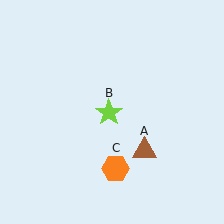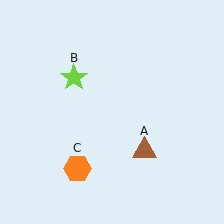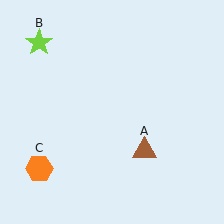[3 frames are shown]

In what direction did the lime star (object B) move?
The lime star (object B) moved up and to the left.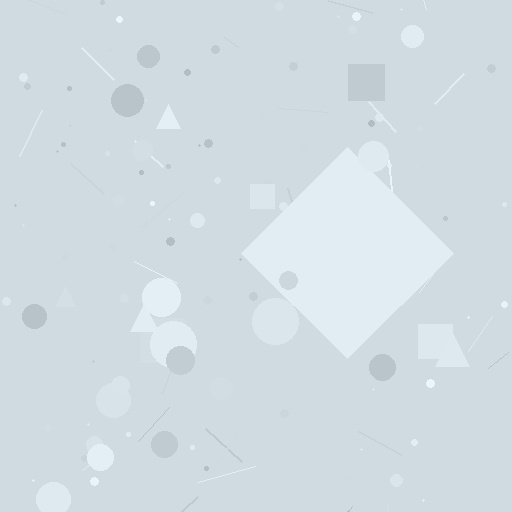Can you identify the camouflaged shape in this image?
The camouflaged shape is a diamond.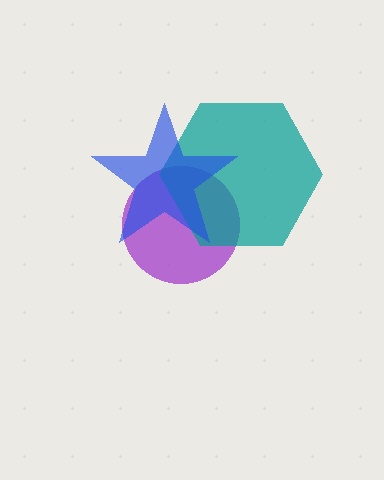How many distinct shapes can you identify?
There are 3 distinct shapes: a purple circle, a teal hexagon, a blue star.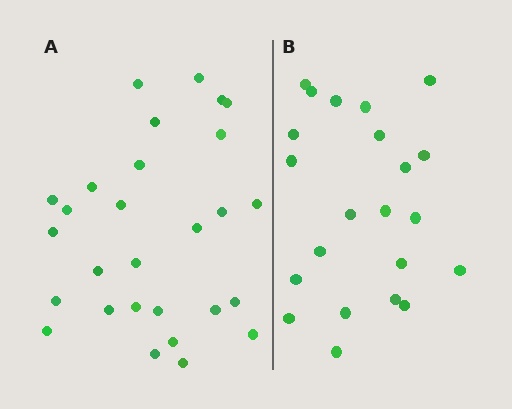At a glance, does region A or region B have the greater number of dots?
Region A (the left region) has more dots.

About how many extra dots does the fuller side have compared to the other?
Region A has about 6 more dots than region B.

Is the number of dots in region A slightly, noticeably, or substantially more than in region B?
Region A has noticeably more, but not dramatically so. The ratio is roughly 1.3 to 1.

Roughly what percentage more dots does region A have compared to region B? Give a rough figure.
About 25% more.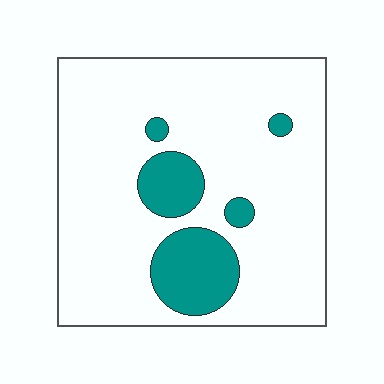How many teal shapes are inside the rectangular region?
5.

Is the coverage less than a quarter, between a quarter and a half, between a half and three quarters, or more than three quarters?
Less than a quarter.